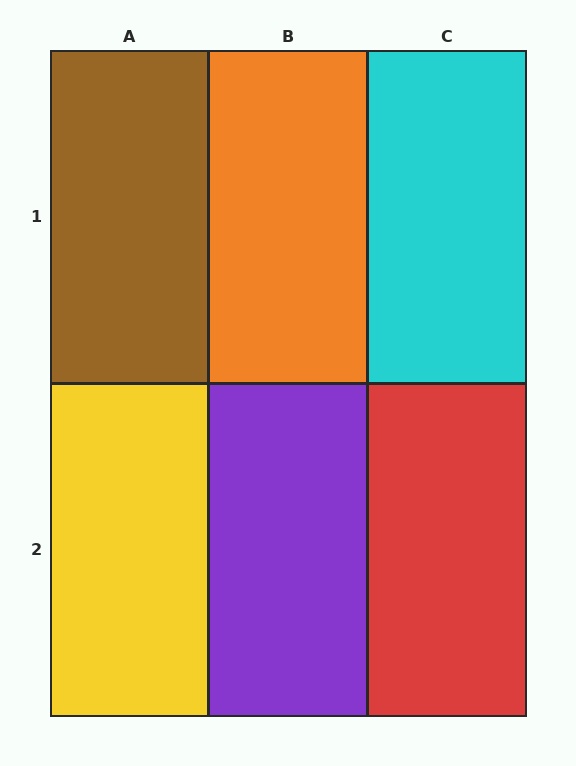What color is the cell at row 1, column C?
Cyan.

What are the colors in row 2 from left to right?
Yellow, purple, red.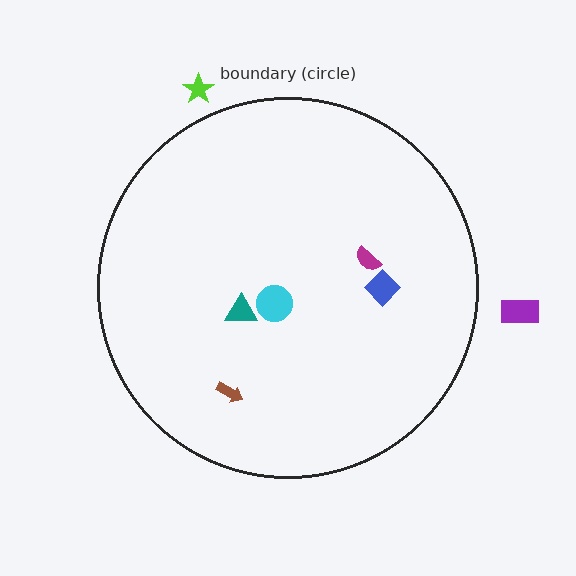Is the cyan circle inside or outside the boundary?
Inside.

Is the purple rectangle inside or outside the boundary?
Outside.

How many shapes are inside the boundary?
5 inside, 2 outside.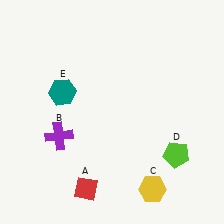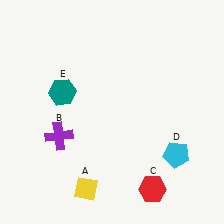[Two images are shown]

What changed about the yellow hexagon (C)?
In Image 1, C is yellow. In Image 2, it changed to red.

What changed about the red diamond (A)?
In Image 1, A is red. In Image 2, it changed to yellow.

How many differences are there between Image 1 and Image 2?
There are 3 differences between the two images.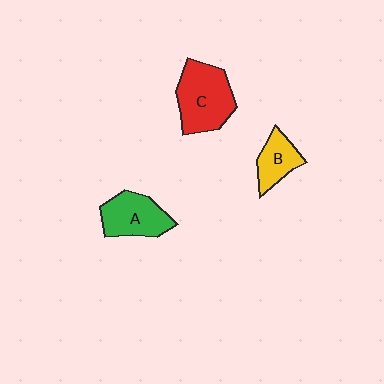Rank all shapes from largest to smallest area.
From largest to smallest: C (red), A (green), B (yellow).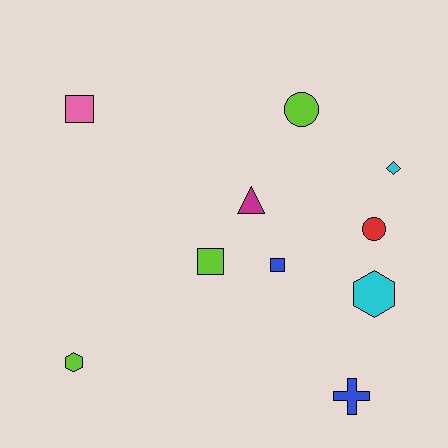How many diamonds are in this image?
There is 1 diamond.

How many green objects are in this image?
There are no green objects.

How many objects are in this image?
There are 10 objects.